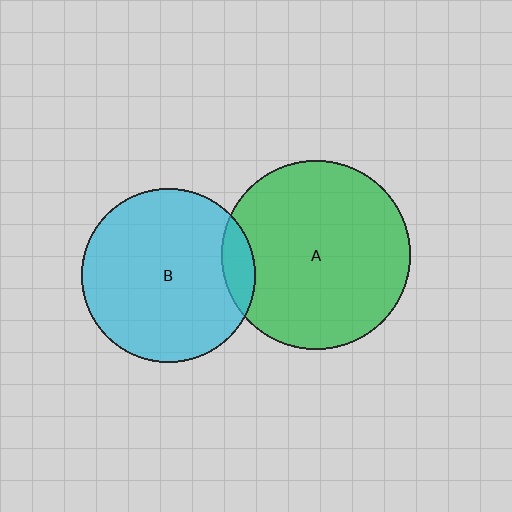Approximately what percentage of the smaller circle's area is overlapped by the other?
Approximately 10%.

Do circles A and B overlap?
Yes.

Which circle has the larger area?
Circle A (green).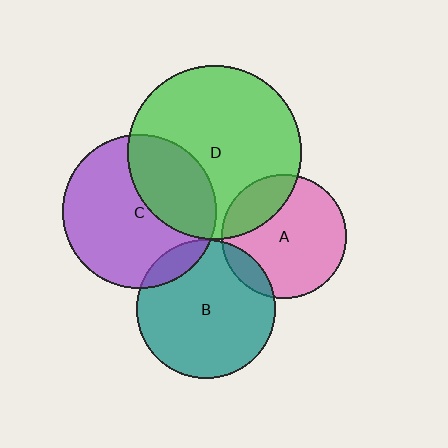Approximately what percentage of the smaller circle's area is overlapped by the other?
Approximately 25%.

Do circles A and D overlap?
Yes.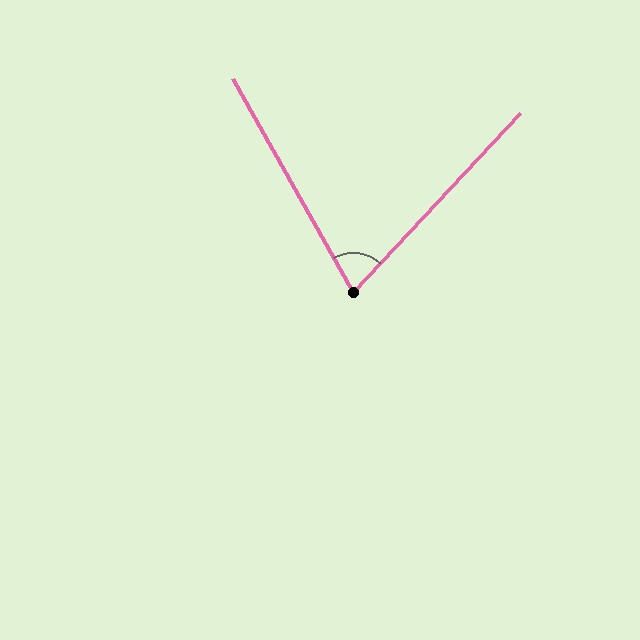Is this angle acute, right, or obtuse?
It is acute.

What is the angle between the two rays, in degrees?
Approximately 72 degrees.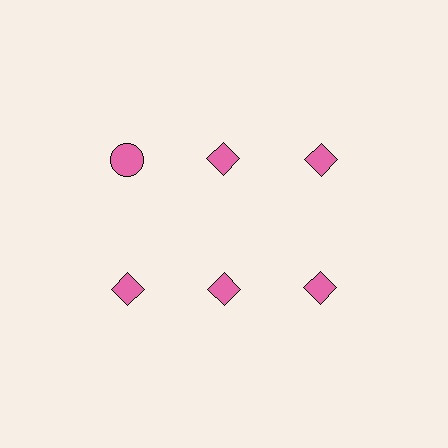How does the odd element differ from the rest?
It has a different shape: circle instead of diamond.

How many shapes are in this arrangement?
There are 6 shapes arranged in a grid pattern.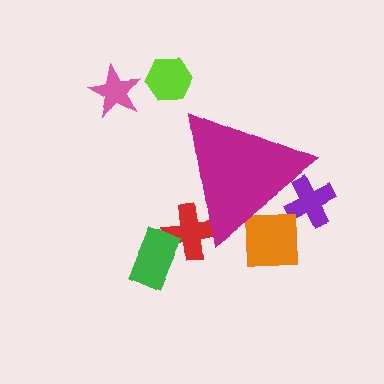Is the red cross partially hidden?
Yes, the red cross is partially hidden behind the magenta triangle.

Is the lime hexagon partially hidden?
No, the lime hexagon is fully visible.